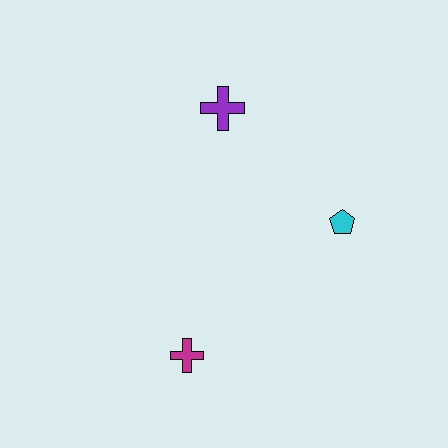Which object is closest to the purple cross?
The cyan pentagon is closest to the purple cross.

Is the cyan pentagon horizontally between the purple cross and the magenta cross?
No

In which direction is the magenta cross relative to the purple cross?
The magenta cross is below the purple cross.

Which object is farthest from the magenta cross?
The purple cross is farthest from the magenta cross.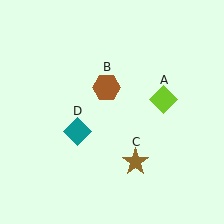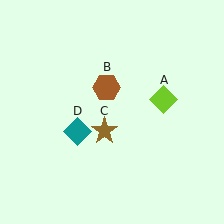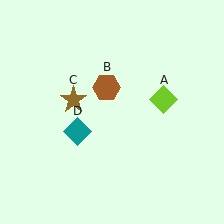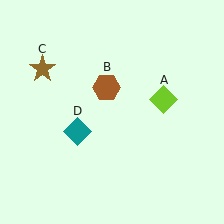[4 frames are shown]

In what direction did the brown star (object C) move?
The brown star (object C) moved up and to the left.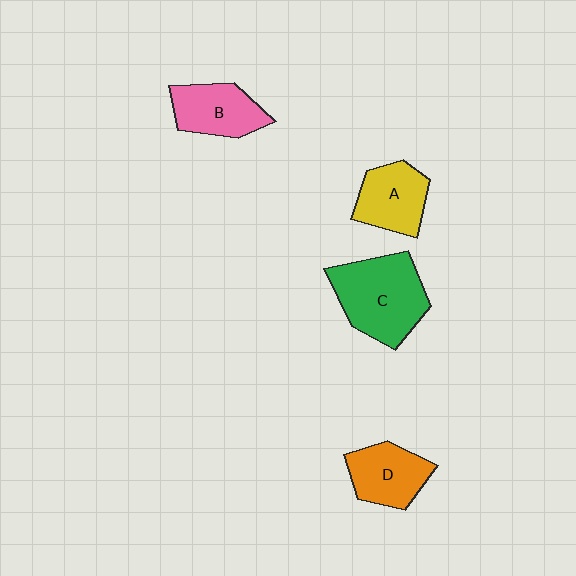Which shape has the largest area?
Shape C (green).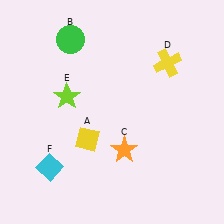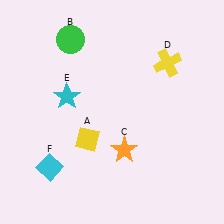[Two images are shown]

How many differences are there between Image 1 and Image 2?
There is 1 difference between the two images.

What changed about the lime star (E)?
In Image 1, E is lime. In Image 2, it changed to cyan.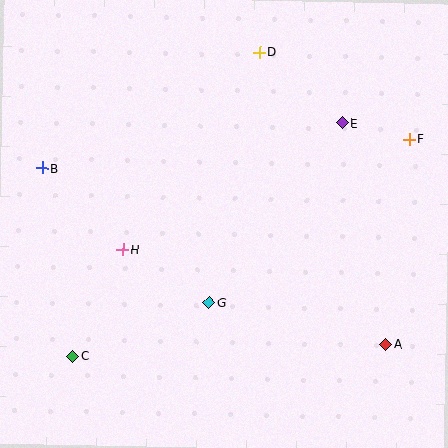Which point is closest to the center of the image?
Point G at (209, 302) is closest to the center.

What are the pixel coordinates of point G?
Point G is at (209, 302).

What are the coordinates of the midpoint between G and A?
The midpoint between G and A is at (297, 323).